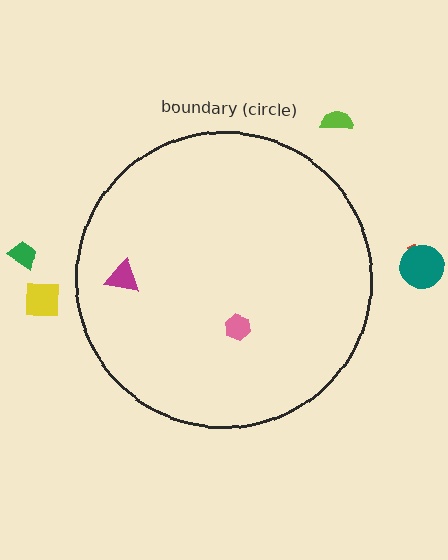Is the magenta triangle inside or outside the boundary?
Inside.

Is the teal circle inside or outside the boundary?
Outside.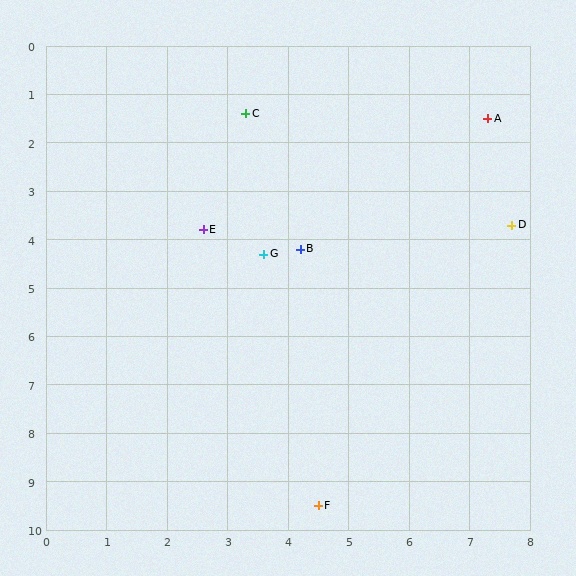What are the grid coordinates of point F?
Point F is at approximately (4.5, 9.5).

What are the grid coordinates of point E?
Point E is at approximately (2.6, 3.8).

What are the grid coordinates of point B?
Point B is at approximately (4.2, 4.2).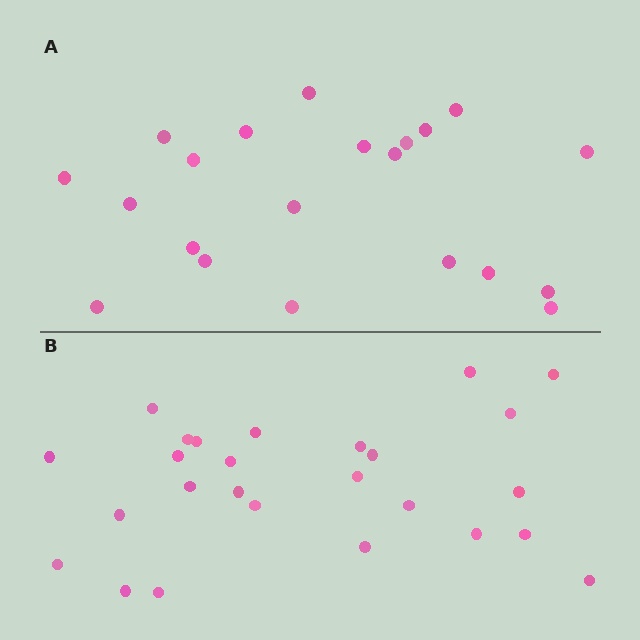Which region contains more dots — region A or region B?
Region B (the bottom region) has more dots.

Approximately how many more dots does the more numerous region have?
Region B has about 5 more dots than region A.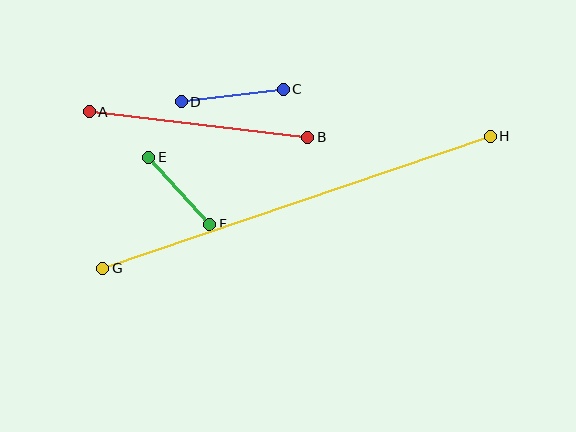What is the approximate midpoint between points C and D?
The midpoint is at approximately (232, 95) pixels.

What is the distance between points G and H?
The distance is approximately 409 pixels.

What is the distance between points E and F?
The distance is approximately 91 pixels.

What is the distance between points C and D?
The distance is approximately 103 pixels.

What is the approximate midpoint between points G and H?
The midpoint is at approximately (297, 202) pixels.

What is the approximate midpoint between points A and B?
The midpoint is at approximately (199, 125) pixels.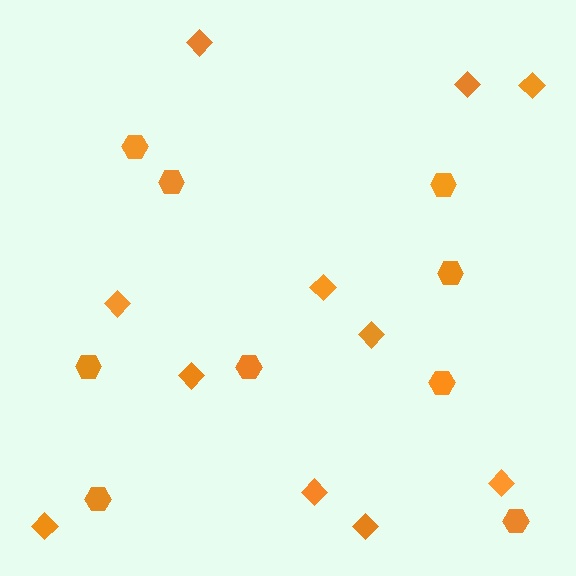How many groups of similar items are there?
There are 2 groups: one group of hexagons (9) and one group of diamonds (11).